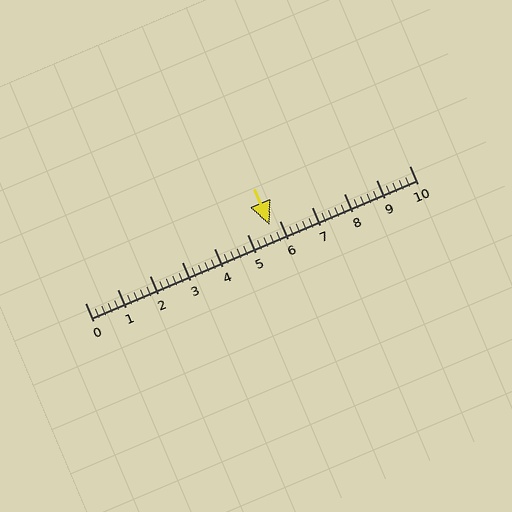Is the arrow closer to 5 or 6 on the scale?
The arrow is closer to 6.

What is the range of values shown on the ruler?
The ruler shows values from 0 to 10.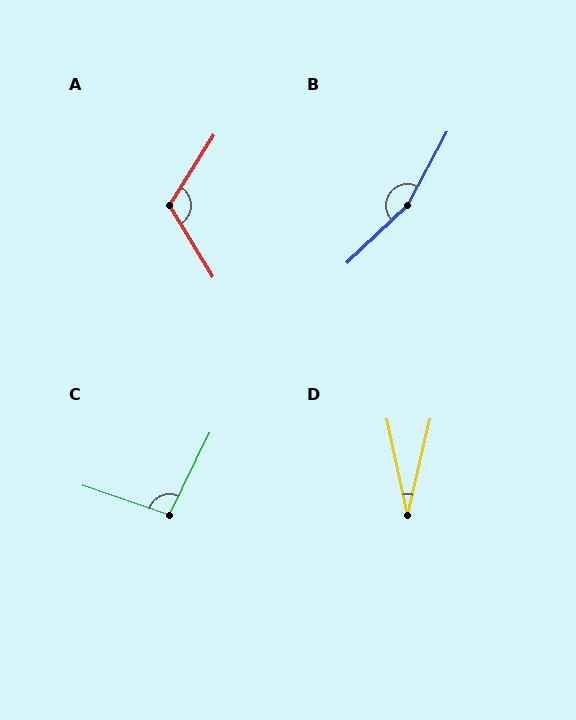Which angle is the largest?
B, at approximately 162 degrees.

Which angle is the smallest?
D, at approximately 25 degrees.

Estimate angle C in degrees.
Approximately 98 degrees.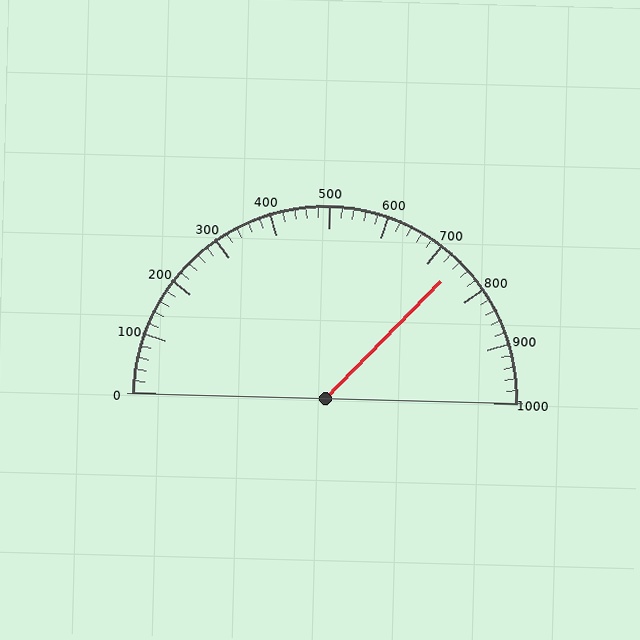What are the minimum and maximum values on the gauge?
The gauge ranges from 0 to 1000.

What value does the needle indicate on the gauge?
The needle indicates approximately 740.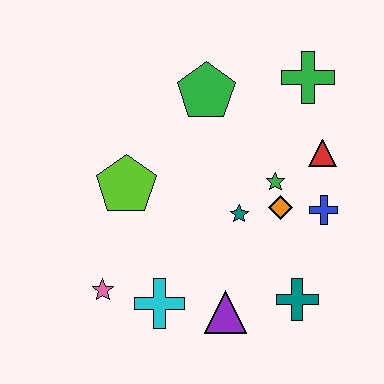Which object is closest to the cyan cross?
The pink star is closest to the cyan cross.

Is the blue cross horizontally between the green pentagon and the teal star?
No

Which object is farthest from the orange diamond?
The pink star is farthest from the orange diamond.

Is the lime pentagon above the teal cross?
Yes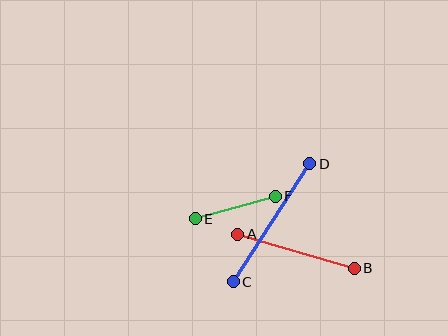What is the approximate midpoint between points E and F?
The midpoint is at approximately (235, 207) pixels.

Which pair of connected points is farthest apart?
Points C and D are farthest apart.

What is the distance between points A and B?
The distance is approximately 121 pixels.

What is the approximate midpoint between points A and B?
The midpoint is at approximately (296, 251) pixels.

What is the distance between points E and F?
The distance is approximately 83 pixels.